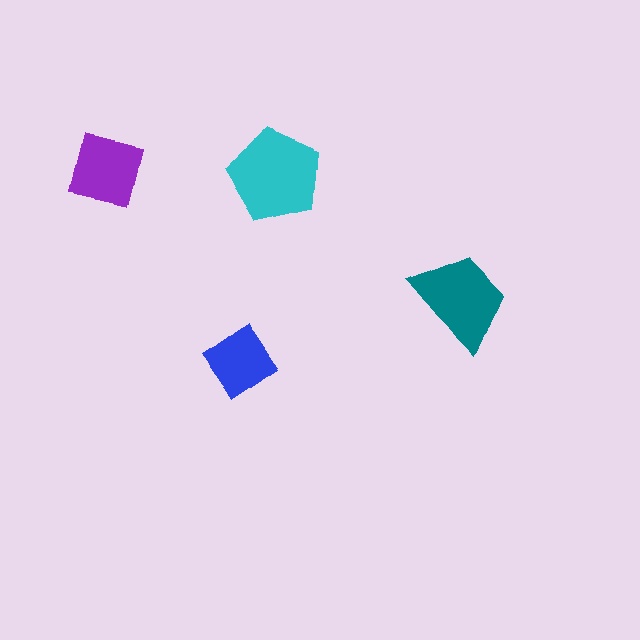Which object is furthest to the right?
The teal trapezoid is rightmost.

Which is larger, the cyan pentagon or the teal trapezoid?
The cyan pentagon.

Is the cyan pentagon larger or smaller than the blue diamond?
Larger.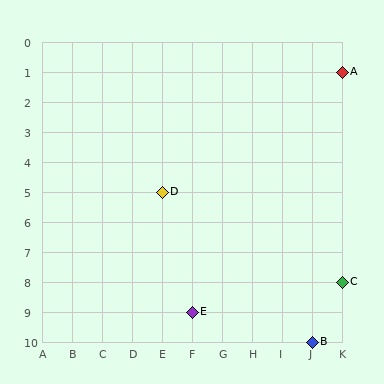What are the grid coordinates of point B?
Point B is at grid coordinates (J, 10).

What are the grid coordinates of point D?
Point D is at grid coordinates (E, 5).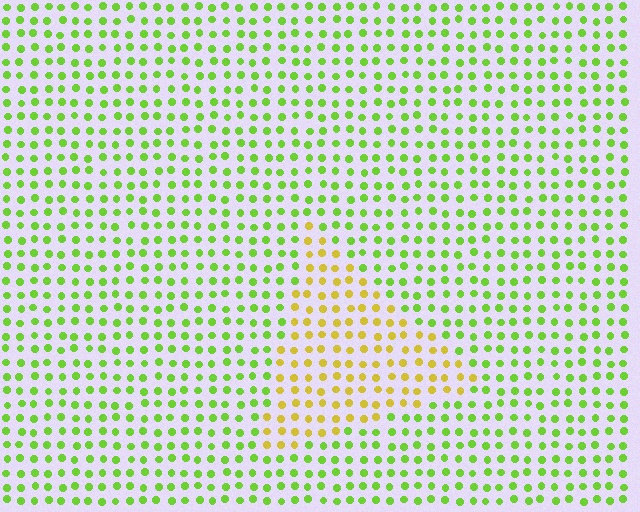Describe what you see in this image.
The image is filled with small lime elements in a uniform arrangement. A triangle-shaped region is visible where the elements are tinted to a slightly different hue, forming a subtle color boundary.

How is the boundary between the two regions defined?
The boundary is defined purely by a slight shift in hue (about 45 degrees). Spacing, size, and orientation are identical on both sides.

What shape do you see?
I see a triangle.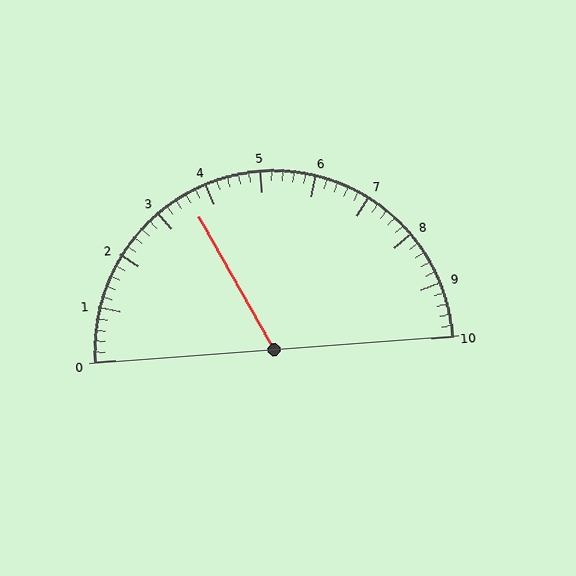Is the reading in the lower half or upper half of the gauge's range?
The reading is in the lower half of the range (0 to 10).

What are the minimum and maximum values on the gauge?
The gauge ranges from 0 to 10.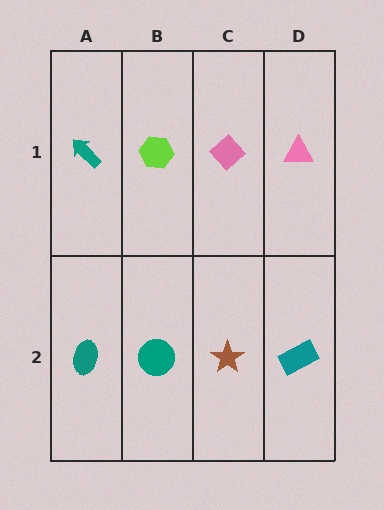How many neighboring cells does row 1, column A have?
2.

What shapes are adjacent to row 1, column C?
A brown star (row 2, column C), a lime hexagon (row 1, column B), a pink triangle (row 1, column D).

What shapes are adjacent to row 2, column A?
A teal arrow (row 1, column A), a teal circle (row 2, column B).